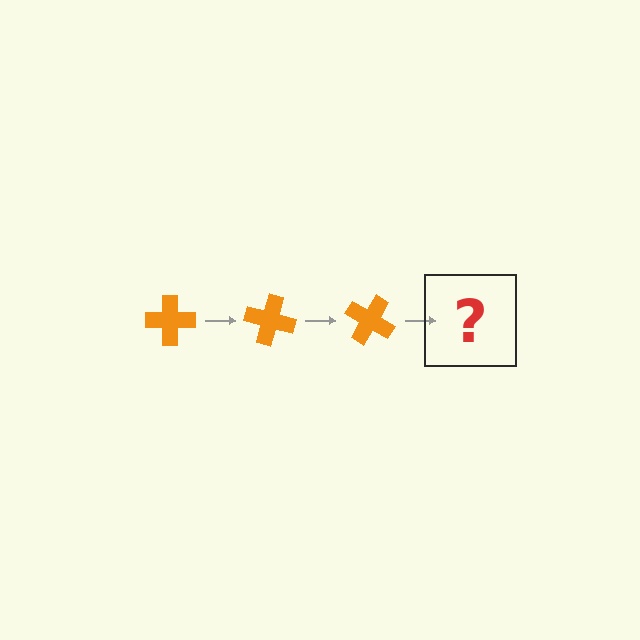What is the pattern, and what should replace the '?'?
The pattern is that the cross rotates 15 degrees each step. The '?' should be an orange cross rotated 45 degrees.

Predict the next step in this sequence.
The next step is an orange cross rotated 45 degrees.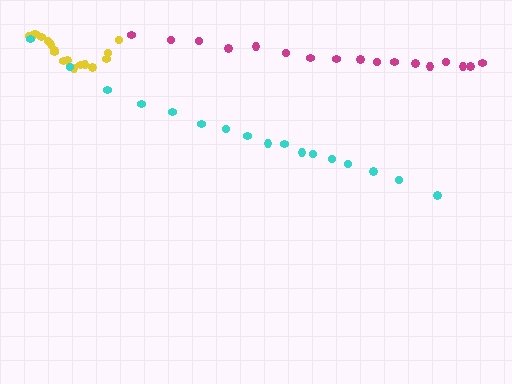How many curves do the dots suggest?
There are 3 distinct paths.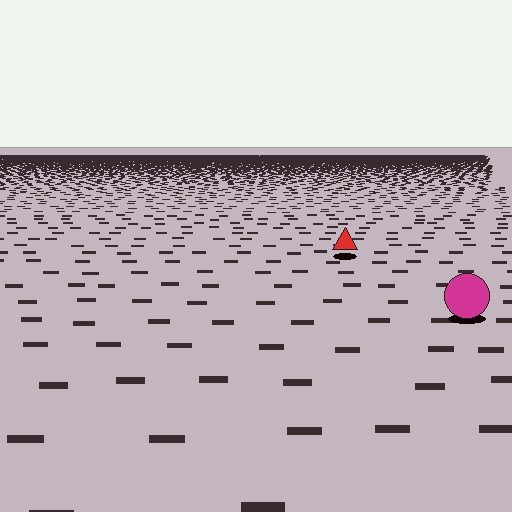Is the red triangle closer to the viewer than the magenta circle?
No. The magenta circle is closer — you can tell from the texture gradient: the ground texture is coarser near it.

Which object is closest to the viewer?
The magenta circle is closest. The texture marks near it are larger and more spread out.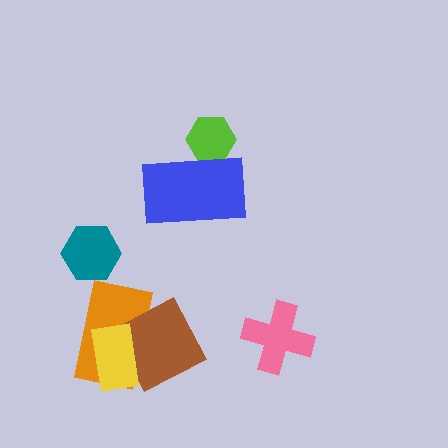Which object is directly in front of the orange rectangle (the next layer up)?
The brown diamond is directly in front of the orange rectangle.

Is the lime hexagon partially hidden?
Yes, it is partially covered by another shape.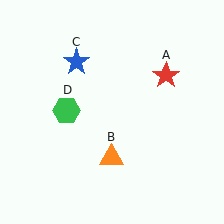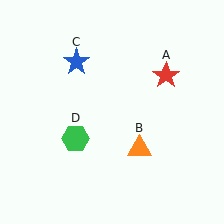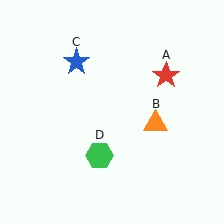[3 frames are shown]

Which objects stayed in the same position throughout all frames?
Red star (object A) and blue star (object C) remained stationary.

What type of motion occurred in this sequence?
The orange triangle (object B), green hexagon (object D) rotated counterclockwise around the center of the scene.